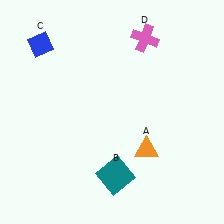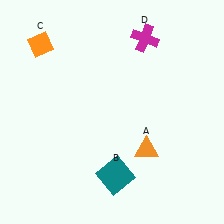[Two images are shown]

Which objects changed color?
C changed from blue to orange. D changed from pink to magenta.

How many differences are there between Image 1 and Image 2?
There are 2 differences between the two images.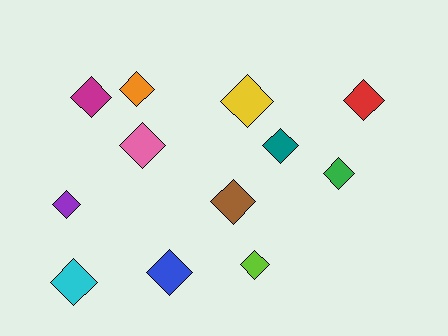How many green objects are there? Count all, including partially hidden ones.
There is 1 green object.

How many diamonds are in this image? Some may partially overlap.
There are 12 diamonds.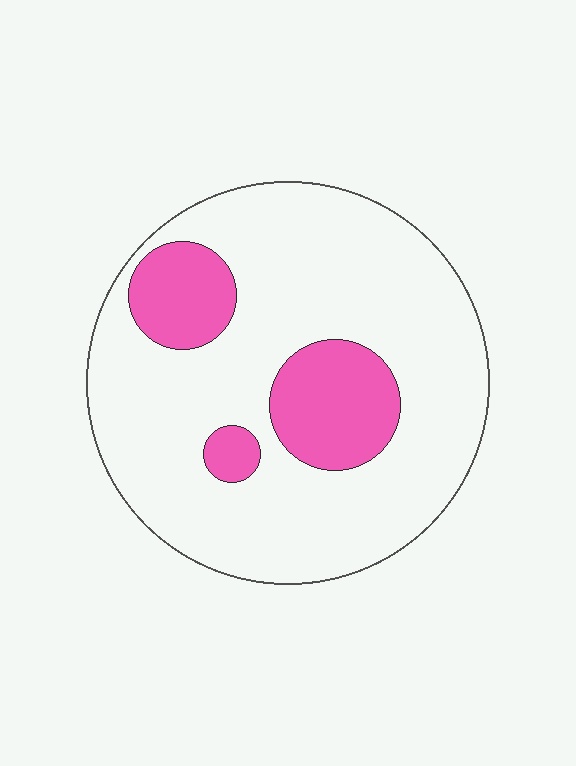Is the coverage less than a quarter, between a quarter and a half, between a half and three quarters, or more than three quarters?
Less than a quarter.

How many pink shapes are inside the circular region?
3.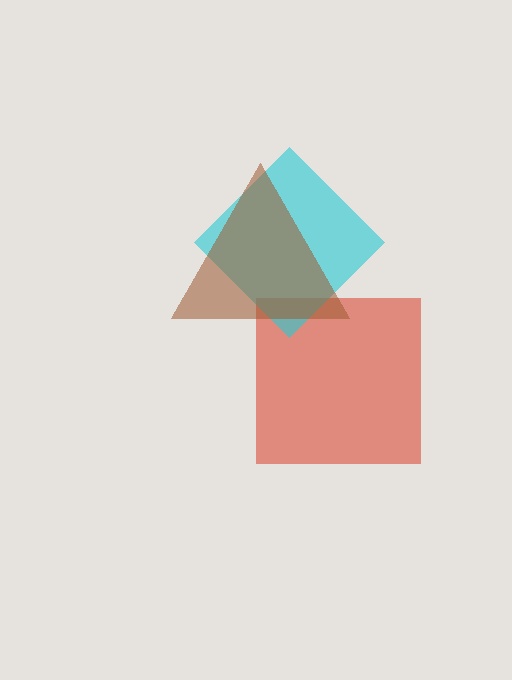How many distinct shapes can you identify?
There are 3 distinct shapes: a red square, a cyan diamond, a brown triangle.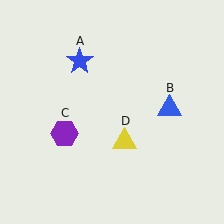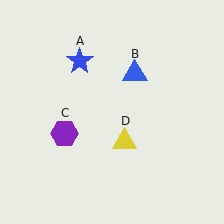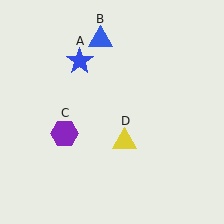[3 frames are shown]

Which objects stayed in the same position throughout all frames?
Blue star (object A) and purple hexagon (object C) and yellow triangle (object D) remained stationary.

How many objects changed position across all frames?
1 object changed position: blue triangle (object B).